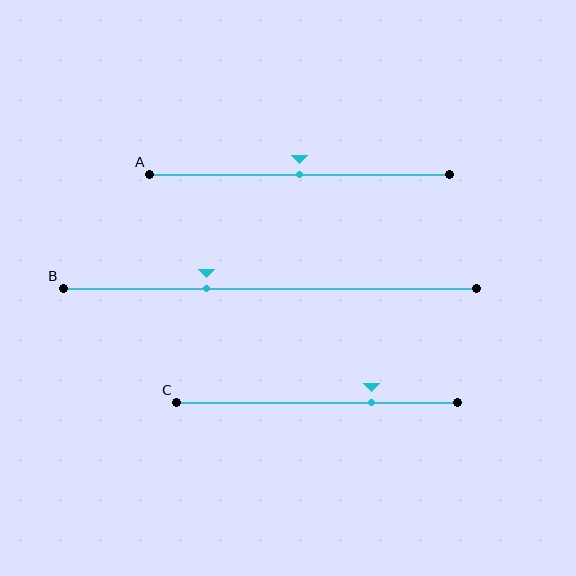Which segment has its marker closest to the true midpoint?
Segment A has its marker closest to the true midpoint.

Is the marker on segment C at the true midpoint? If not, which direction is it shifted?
No, the marker on segment C is shifted to the right by about 19% of the segment length.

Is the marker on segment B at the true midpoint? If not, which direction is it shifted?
No, the marker on segment B is shifted to the left by about 15% of the segment length.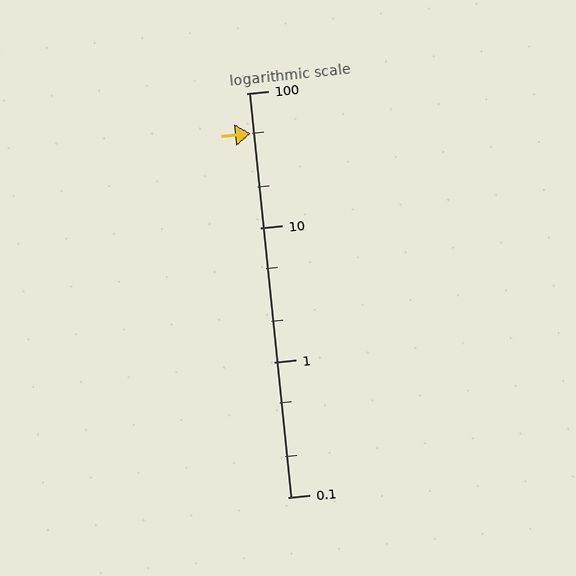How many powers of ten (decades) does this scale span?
The scale spans 3 decades, from 0.1 to 100.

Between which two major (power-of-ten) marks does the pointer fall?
The pointer is between 10 and 100.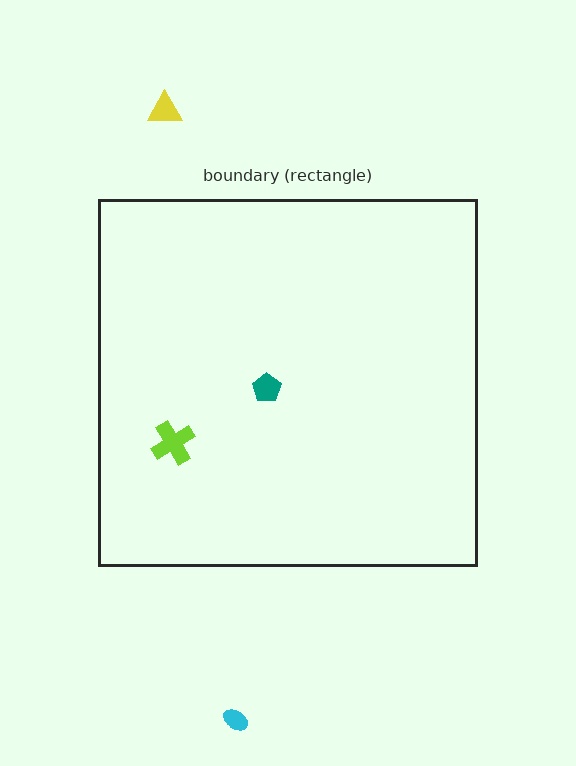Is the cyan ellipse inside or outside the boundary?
Outside.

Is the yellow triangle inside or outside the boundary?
Outside.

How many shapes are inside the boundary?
2 inside, 2 outside.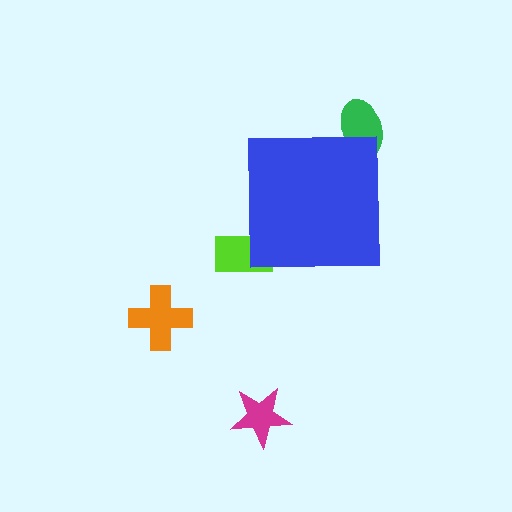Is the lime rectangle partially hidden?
Yes, the lime rectangle is partially hidden behind the blue square.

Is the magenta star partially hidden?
No, the magenta star is fully visible.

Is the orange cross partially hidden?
No, the orange cross is fully visible.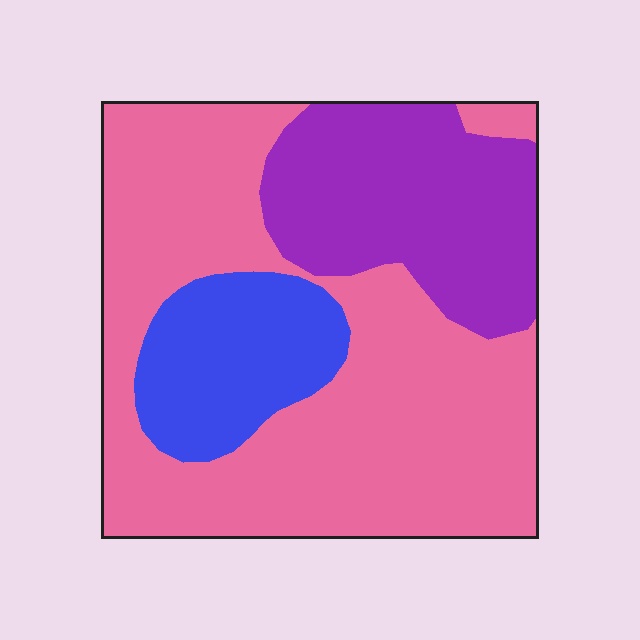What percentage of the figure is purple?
Purple covers roughly 25% of the figure.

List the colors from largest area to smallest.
From largest to smallest: pink, purple, blue.